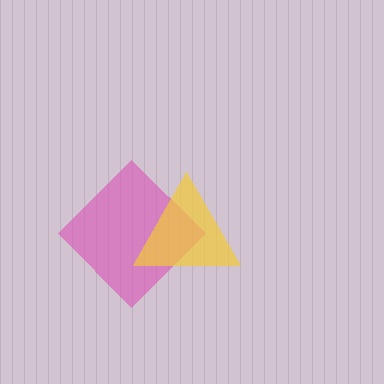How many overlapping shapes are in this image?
There are 2 overlapping shapes in the image.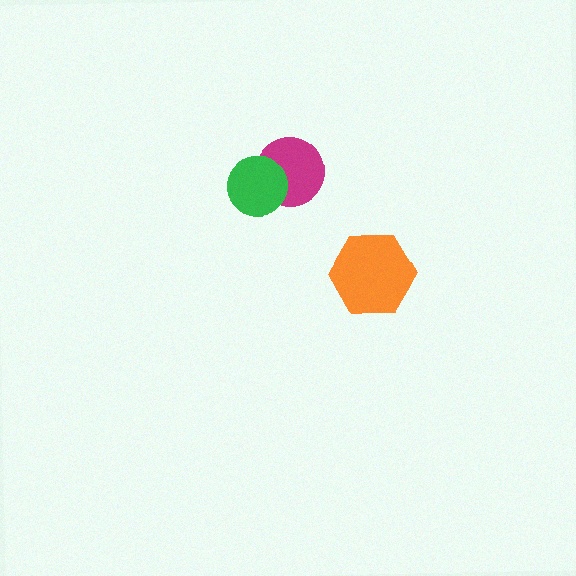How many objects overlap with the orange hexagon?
0 objects overlap with the orange hexagon.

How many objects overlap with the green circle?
1 object overlaps with the green circle.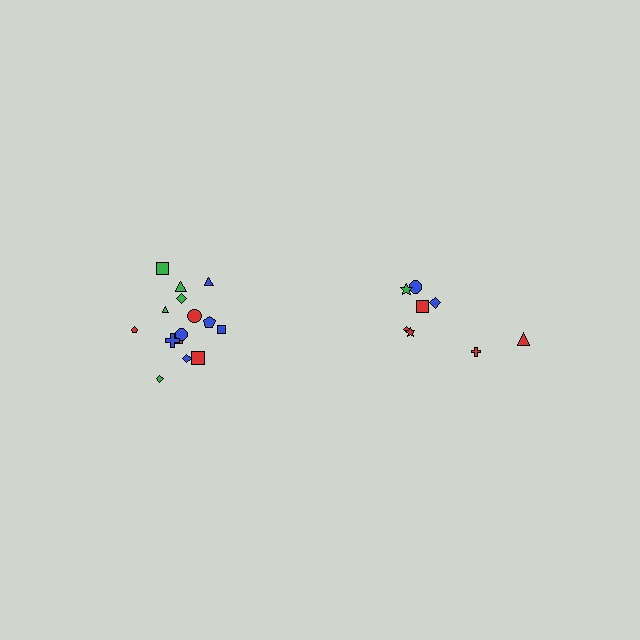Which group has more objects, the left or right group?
The left group.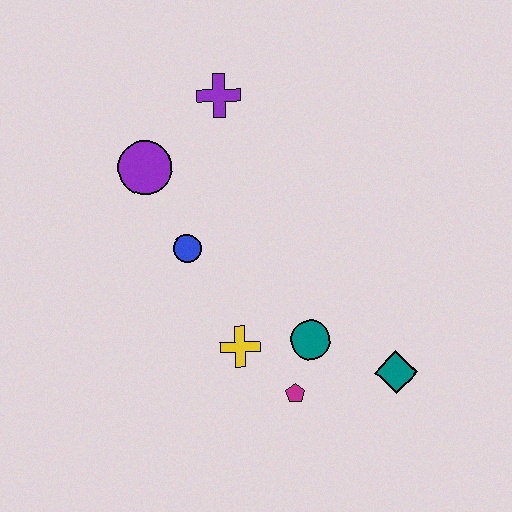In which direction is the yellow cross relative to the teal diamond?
The yellow cross is to the left of the teal diamond.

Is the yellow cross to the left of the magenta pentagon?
Yes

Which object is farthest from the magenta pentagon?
The purple cross is farthest from the magenta pentagon.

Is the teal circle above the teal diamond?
Yes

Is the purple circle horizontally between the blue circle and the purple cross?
No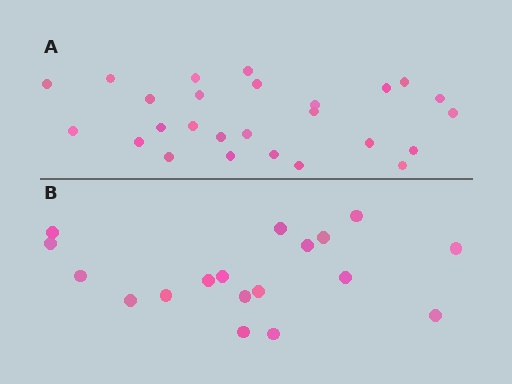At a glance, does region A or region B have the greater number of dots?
Region A (the top region) has more dots.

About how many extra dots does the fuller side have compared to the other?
Region A has roughly 8 or so more dots than region B.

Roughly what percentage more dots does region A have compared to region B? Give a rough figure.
About 45% more.